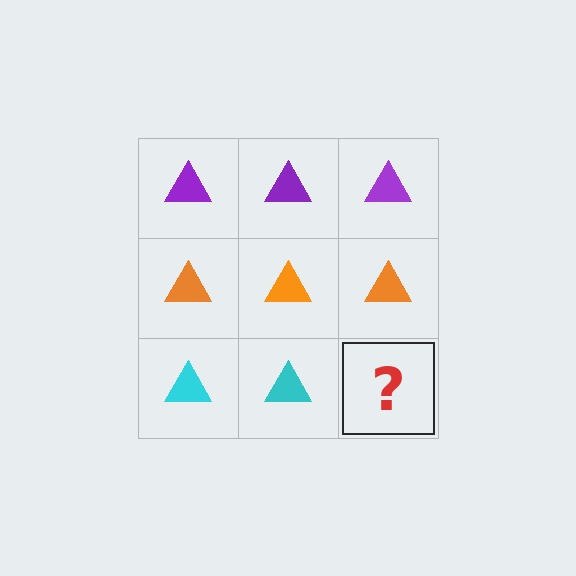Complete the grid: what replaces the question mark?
The question mark should be replaced with a cyan triangle.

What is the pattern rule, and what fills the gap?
The rule is that each row has a consistent color. The gap should be filled with a cyan triangle.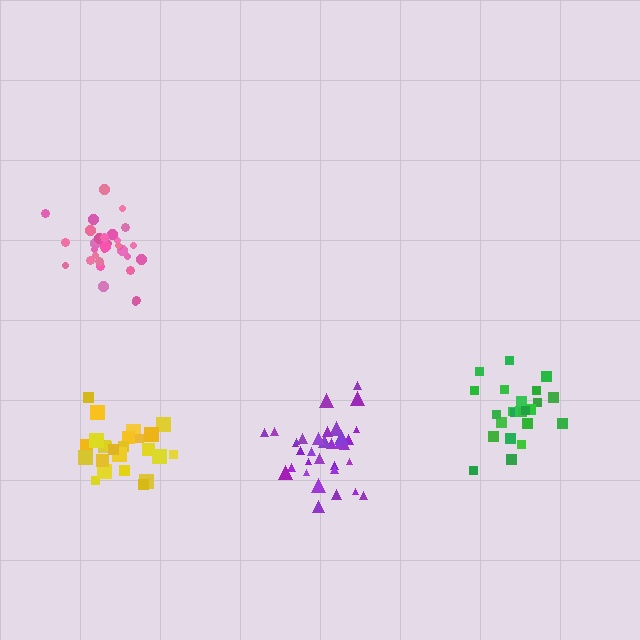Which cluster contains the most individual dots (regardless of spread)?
Purple (33).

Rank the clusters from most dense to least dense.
pink, purple, green, yellow.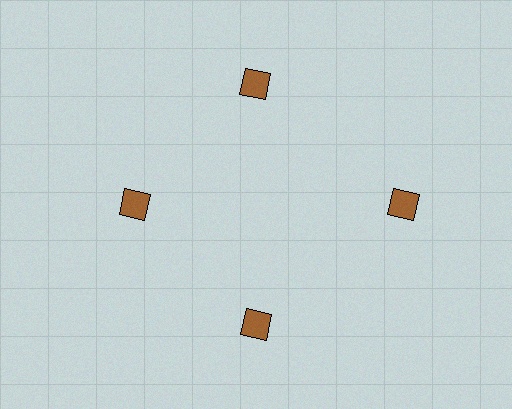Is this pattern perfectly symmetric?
No. The 4 brown squares are arranged in a ring, but one element near the 3 o'clock position is pushed outward from the center, breaking the 4-fold rotational symmetry.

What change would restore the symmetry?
The symmetry would be restored by moving it inward, back onto the ring so that all 4 squares sit at equal angles and equal distance from the center.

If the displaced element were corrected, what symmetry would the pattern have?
It would have 4-fold rotational symmetry — the pattern would map onto itself every 90 degrees.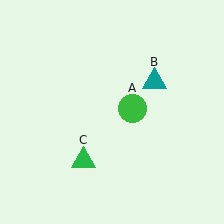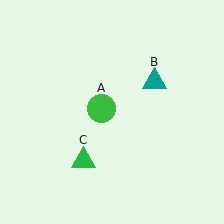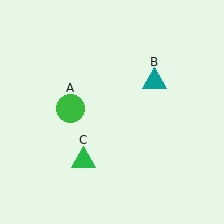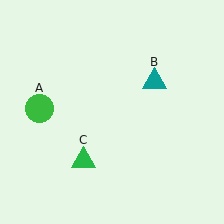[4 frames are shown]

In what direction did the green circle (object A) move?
The green circle (object A) moved left.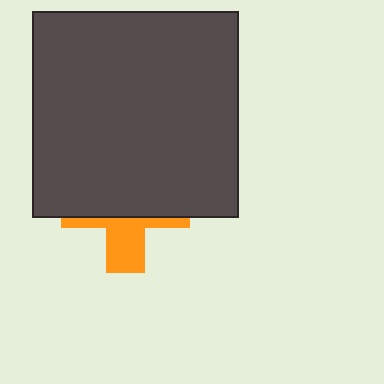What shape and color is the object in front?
The object in front is a dark gray square.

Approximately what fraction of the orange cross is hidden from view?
Roughly 63% of the orange cross is hidden behind the dark gray square.